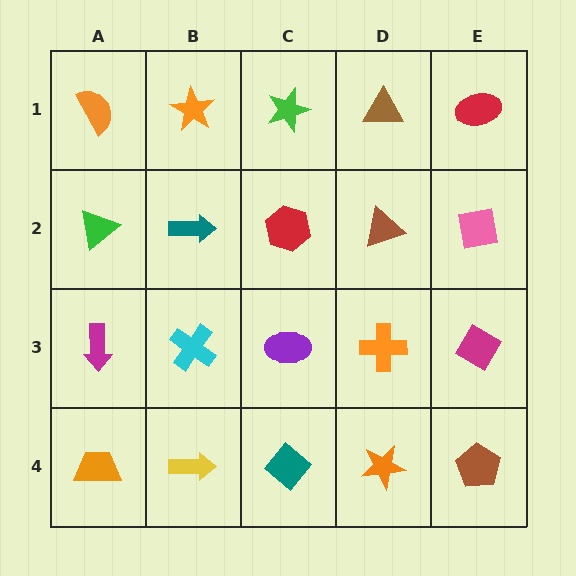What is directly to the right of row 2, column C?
A brown triangle.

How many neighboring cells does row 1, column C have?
3.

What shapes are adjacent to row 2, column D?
A brown triangle (row 1, column D), an orange cross (row 3, column D), a red hexagon (row 2, column C), a pink square (row 2, column E).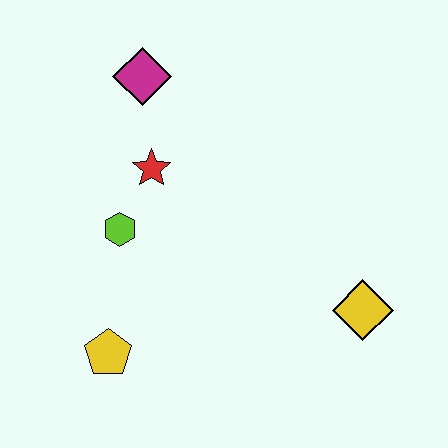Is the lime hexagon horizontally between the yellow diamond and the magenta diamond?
No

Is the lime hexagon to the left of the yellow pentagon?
No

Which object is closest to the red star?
The lime hexagon is closest to the red star.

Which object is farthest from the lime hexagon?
The yellow diamond is farthest from the lime hexagon.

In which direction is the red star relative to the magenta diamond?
The red star is below the magenta diamond.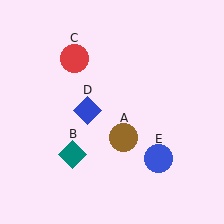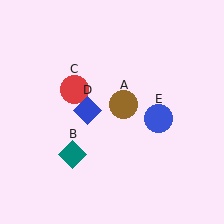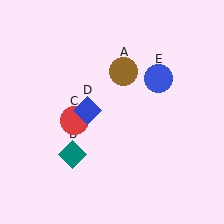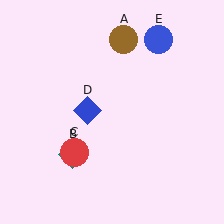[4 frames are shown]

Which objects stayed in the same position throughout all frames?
Teal diamond (object B) and blue diamond (object D) remained stationary.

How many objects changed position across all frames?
3 objects changed position: brown circle (object A), red circle (object C), blue circle (object E).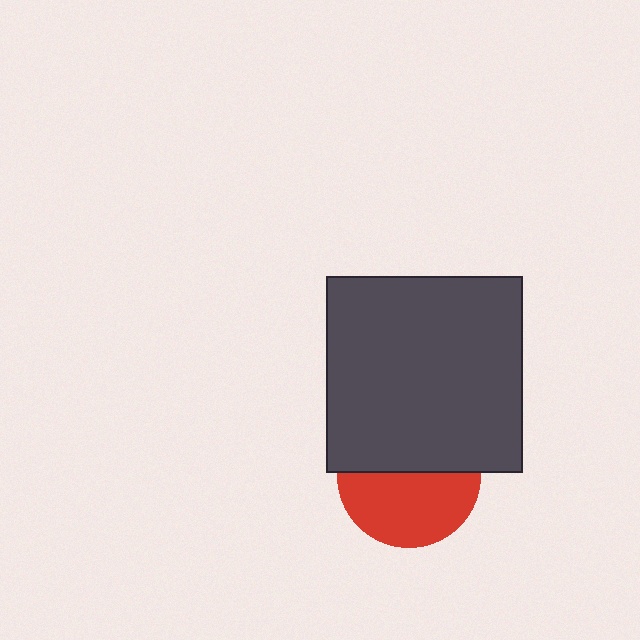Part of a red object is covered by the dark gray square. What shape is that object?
It is a circle.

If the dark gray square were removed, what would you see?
You would see the complete red circle.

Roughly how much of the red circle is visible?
About half of it is visible (roughly 52%).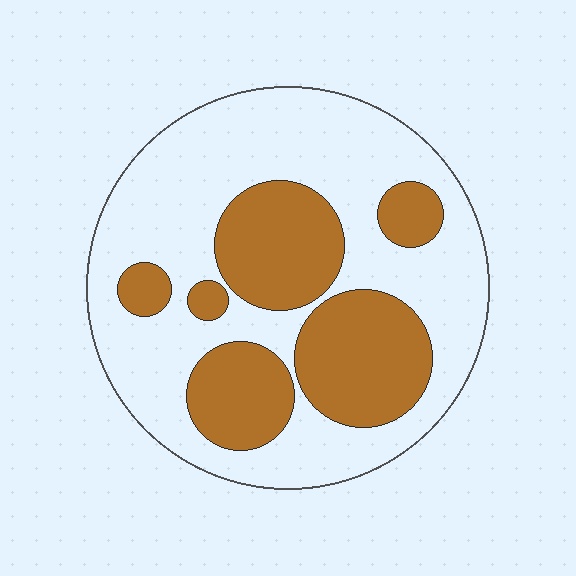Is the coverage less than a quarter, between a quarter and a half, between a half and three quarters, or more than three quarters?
Between a quarter and a half.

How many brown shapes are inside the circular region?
6.